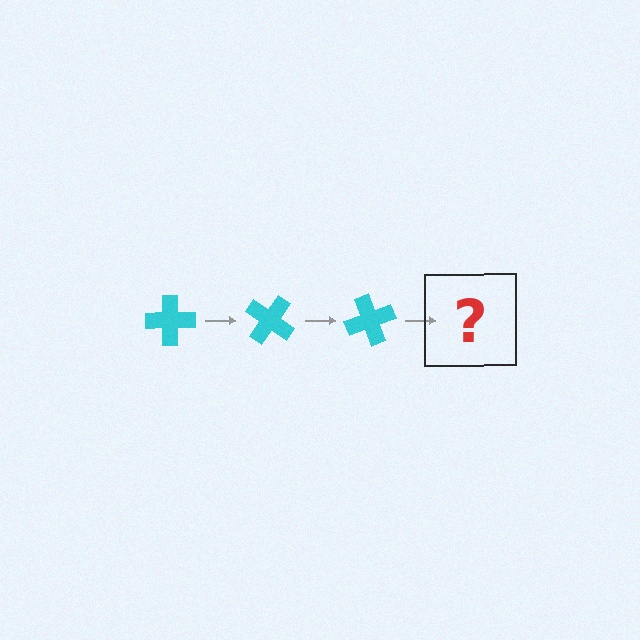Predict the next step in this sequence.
The next step is a cyan cross rotated 105 degrees.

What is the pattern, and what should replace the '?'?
The pattern is that the cross rotates 35 degrees each step. The '?' should be a cyan cross rotated 105 degrees.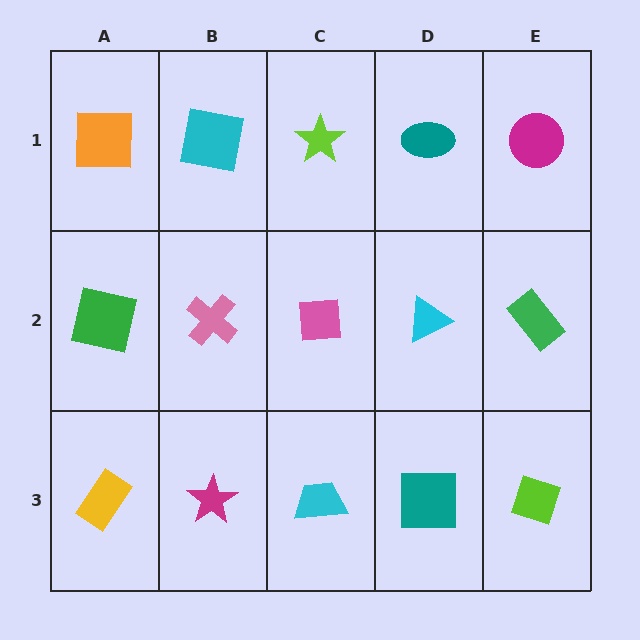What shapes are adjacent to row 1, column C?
A pink square (row 2, column C), a cyan square (row 1, column B), a teal ellipse (row 1, column D).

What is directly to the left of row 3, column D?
A cyan trapezoid.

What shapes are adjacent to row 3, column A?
A green square (row 2, column A), a magenta star (row 3, column B).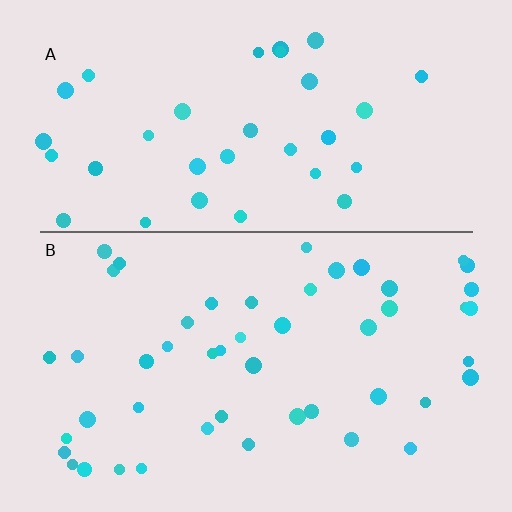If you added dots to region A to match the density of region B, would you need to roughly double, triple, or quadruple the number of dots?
Approximately double.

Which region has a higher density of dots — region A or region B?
B (the bottom).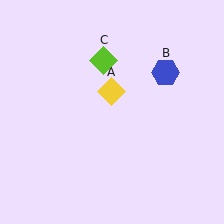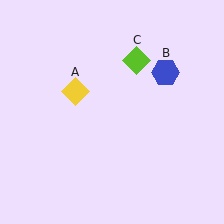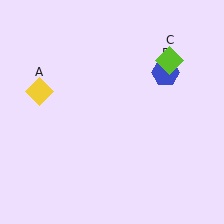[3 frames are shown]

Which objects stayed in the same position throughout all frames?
Blue hexagon (object B) remained stationary.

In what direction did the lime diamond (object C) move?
The lime diamond (object C) moved right.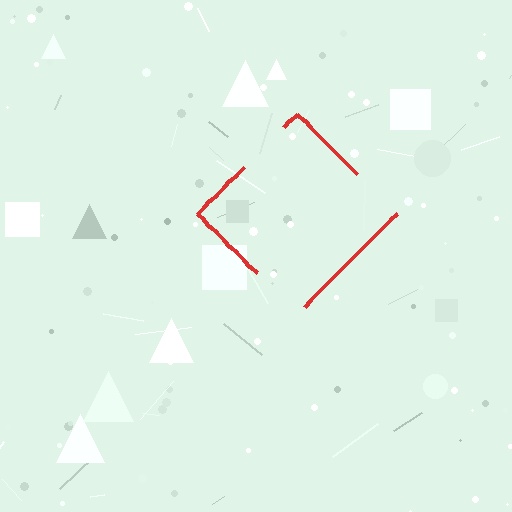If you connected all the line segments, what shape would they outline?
They would outline a diamond.